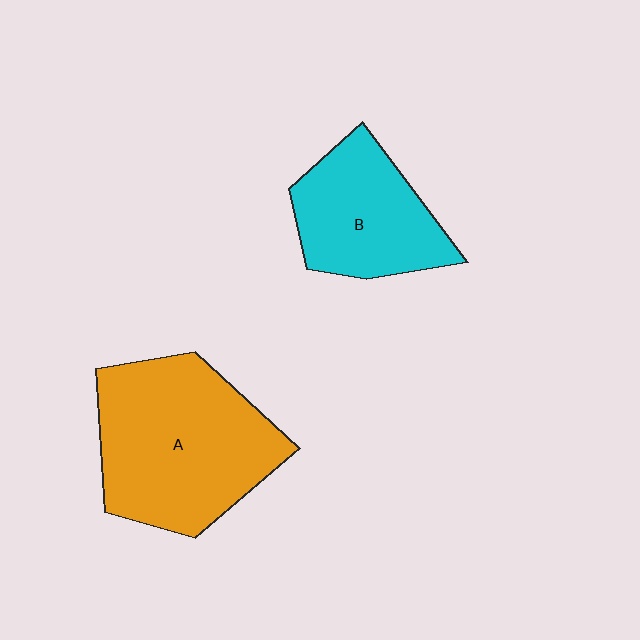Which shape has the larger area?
Shape A (orange).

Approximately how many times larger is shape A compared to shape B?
Approximately 1.6 times.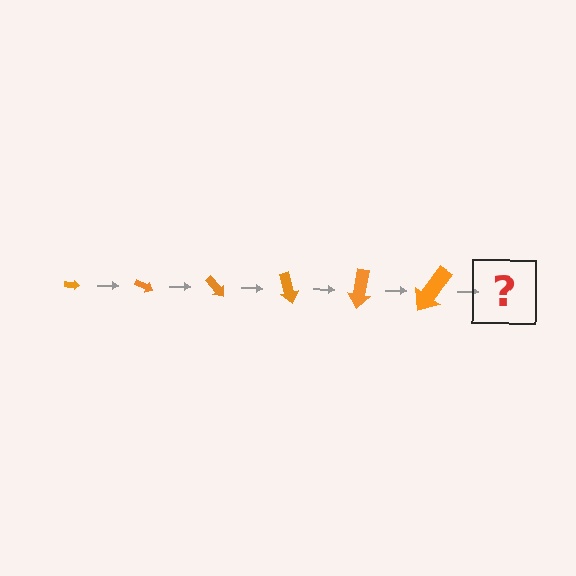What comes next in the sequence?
The next element should be an arrow, larger than the previous one and rotated 150 degrees from the start.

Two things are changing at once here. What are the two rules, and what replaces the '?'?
The two rules are that the arrow grows larger each step and it rotates 25 degrees each step. The '?' should be an arrow, larger than the previous one and rotated 150 degrees from the start.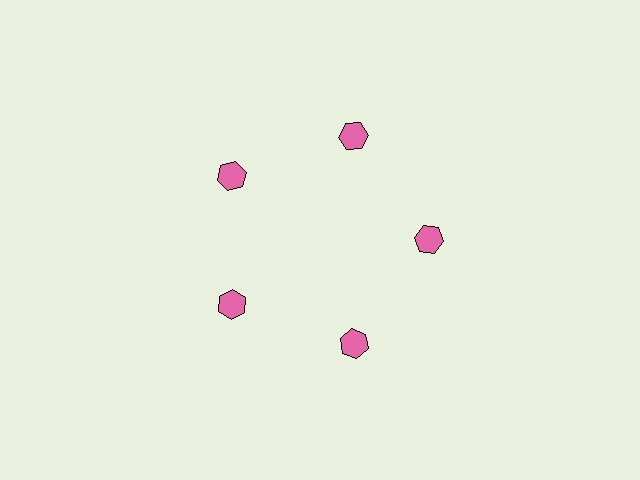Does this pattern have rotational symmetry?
Yes, this pattern has 5-fold rotational symmetry. It looks the same after rotating 72 degrees around the center.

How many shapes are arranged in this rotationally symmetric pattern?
There are 5 shapes, arranged in 5 groups of 1.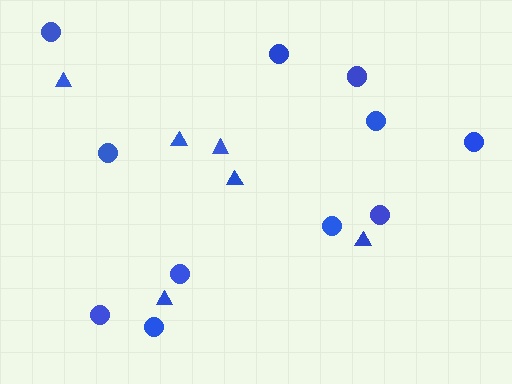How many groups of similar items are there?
There are 2 groups: one group of triangles (6) and one group of circles (11).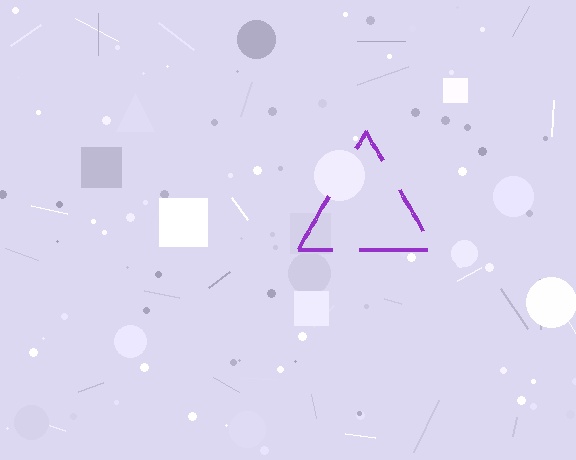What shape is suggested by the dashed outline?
The dashed outline suggests a triangle.